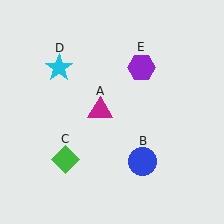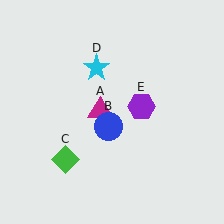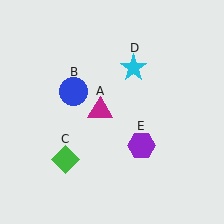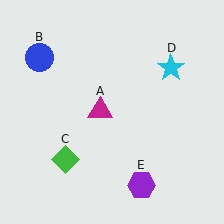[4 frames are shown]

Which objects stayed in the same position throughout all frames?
Magenta triangle (object A) and green diamond (object C) remained stationary.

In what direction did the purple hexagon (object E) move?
The purple hexagon (object E) moved down.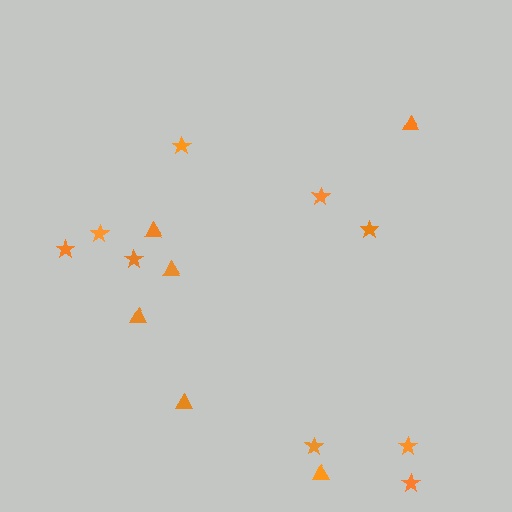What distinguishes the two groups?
There are 2 groups: one group of triangles (6) and one group of stars (9).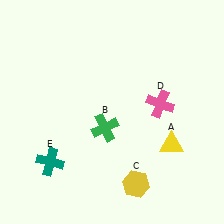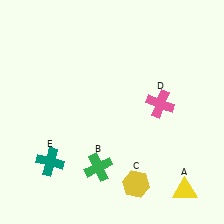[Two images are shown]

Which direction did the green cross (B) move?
The green cross (B) moved down.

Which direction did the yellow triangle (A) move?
The yellow triangle (A) moved down.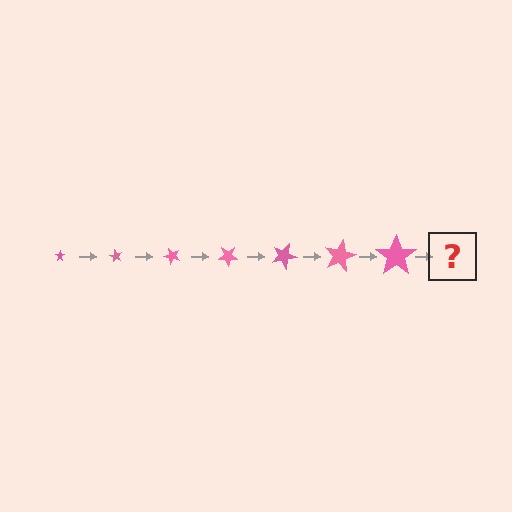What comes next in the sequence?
The next element should be a star, larger than the previous one and rotated 420 degrees from the start.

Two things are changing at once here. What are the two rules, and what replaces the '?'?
The two rules are that the star grows larger each step and it rotates 60 degrees each step. The '?' should be a star, larger than the previous one and rotated 420 degrees from the start.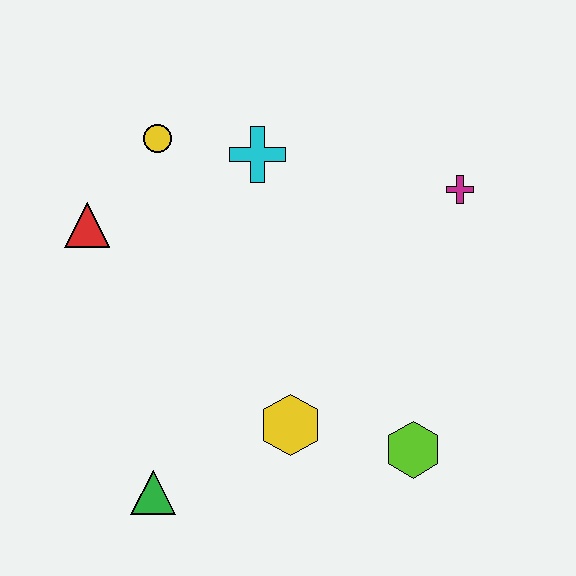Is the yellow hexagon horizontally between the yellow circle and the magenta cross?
Yes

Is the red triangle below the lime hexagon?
No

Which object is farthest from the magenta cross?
The green triangle is farthest from the magenta cross.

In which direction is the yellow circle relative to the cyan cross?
The yellow circle is to the left of the cyan cross.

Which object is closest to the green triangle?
The yellow hexagon is closest to the green triangle.